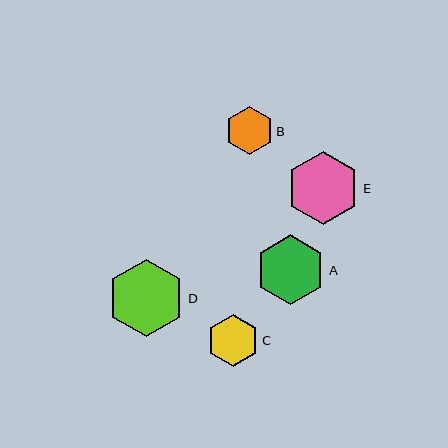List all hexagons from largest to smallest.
From largest to smallest: D, E, A, C, B.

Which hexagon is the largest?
Hexagon D is the largest with a size of approximately 77 pixels.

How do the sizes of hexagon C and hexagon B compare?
Hexagon C and hexagon B are approximately the same size.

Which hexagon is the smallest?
Hexagon B is the smallest with a size of approximately 48 pixels.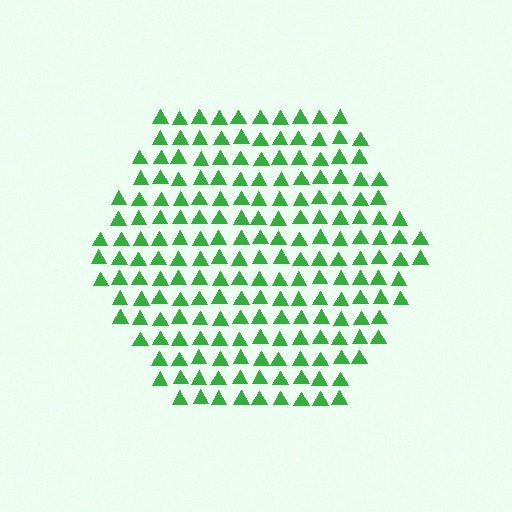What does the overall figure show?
The overall figure shows a hexagon.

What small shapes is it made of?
It is made of small triangles.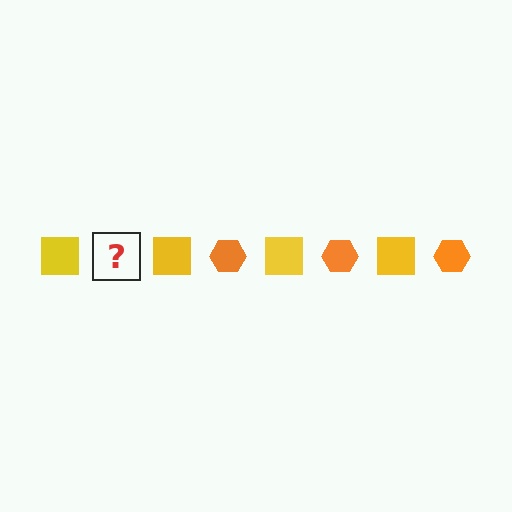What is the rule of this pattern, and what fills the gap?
The rule is that the pattern alternates between yellow square and orange hexagon. The gap should be filled with an orange hexagon.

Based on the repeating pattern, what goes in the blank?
The blank should be an orange hexagon.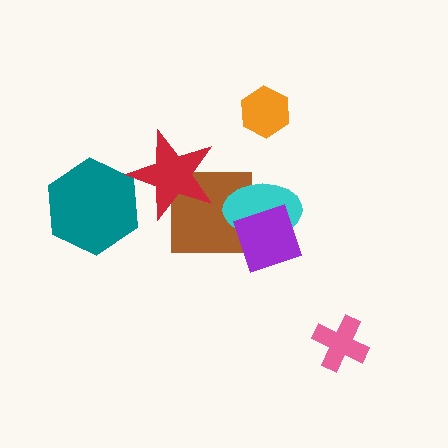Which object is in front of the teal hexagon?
The red star is in front of the teal hexagon.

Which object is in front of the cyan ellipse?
The purple square is in front of the cyan ellipse.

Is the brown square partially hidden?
Yes, it is partially covered by another shape.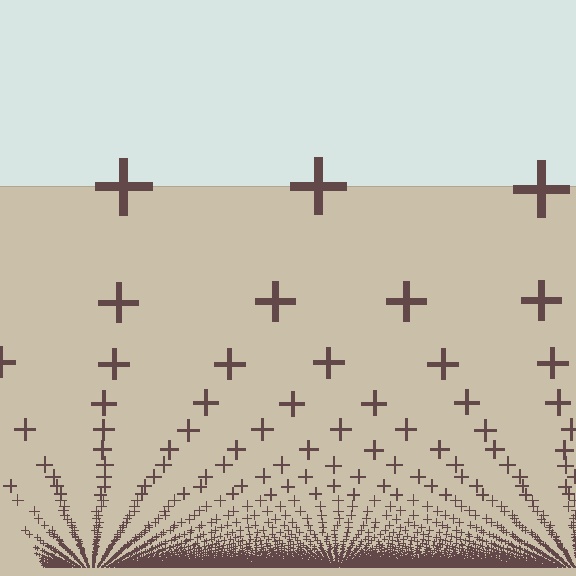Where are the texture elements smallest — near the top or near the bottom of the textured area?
Near the bottom.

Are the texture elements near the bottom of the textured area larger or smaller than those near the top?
Smaller. The gradient is inverted — elements near the bottom are smaller and denser.